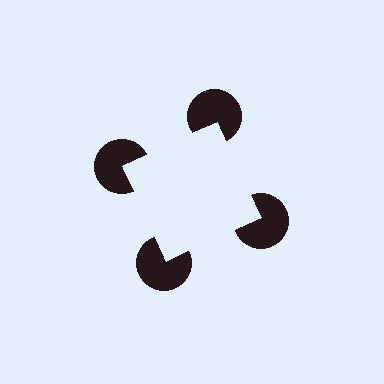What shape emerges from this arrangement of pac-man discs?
An illusory square — its edges are inferred from the aligned wedge cuts in the pac-man discs, not physically drawn.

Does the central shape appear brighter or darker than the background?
It typically appears slightly brighter than the background, even though no actual brightness change is drawn.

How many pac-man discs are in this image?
There are 4 — one at each vertex of the illusory square.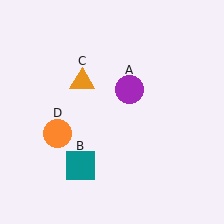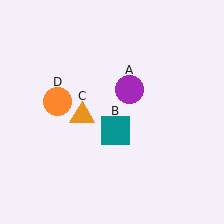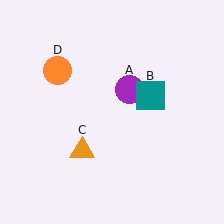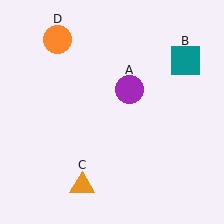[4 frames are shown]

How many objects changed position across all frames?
3 objects changed position: teal square (object B), orange triangle (object C), orange circle (object D).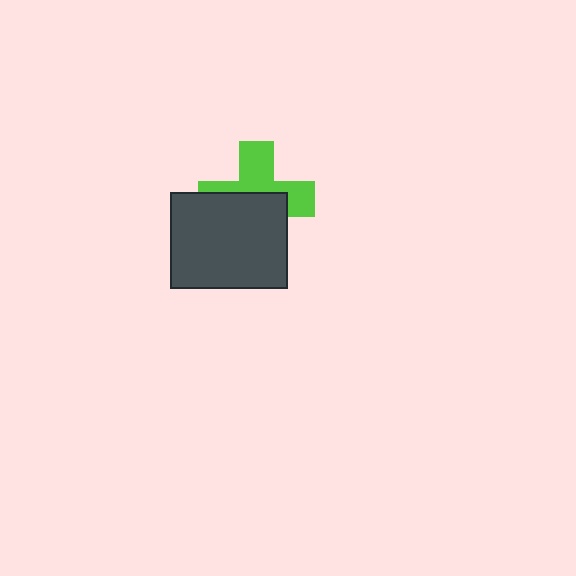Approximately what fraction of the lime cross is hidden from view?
Roughly 53% of the lime cross is hidden behind the dark gray rectangle.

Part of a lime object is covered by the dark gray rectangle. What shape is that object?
It is a cross.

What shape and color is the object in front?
The object in front is a dark gray rectangle.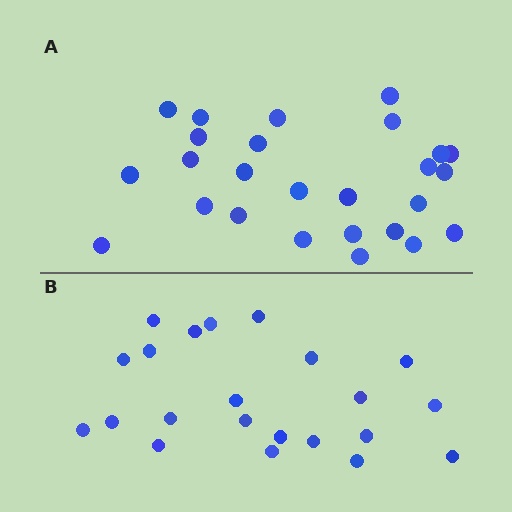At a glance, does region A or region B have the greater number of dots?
Region A (the top region) has more dots.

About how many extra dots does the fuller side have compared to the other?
Region A has about 4 more dots than region B.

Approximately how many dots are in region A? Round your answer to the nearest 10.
About 30 dots. (The exact count is 26, which rounds to 30.)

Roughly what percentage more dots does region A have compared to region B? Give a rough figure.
About 20% more.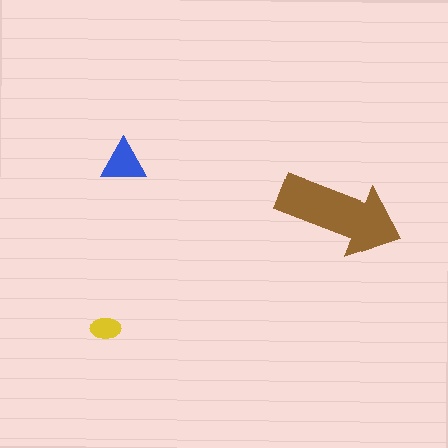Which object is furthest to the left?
The yellow ellipse is leftmost.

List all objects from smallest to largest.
The yellow ellipse, the blue triangle, the brown arrow.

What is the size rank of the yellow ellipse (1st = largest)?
3rd.